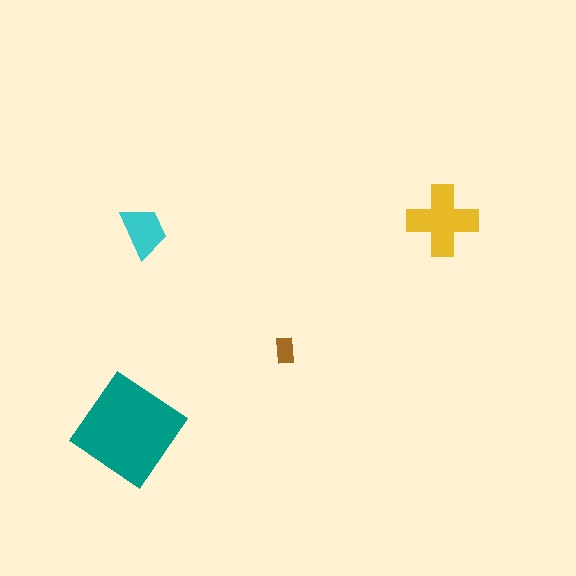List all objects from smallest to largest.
The brown rectangle, the cyan trapezoid, the yellow cross, the teal diamond.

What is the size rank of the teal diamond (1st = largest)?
1st.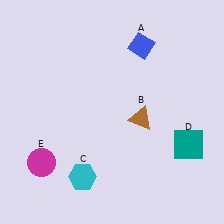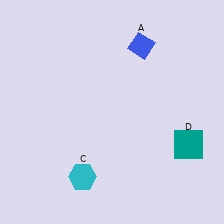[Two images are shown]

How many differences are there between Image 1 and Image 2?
There are 2 differences between the two images.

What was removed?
The brown triangle (B), the magenta circle (E) were removed in Image 2.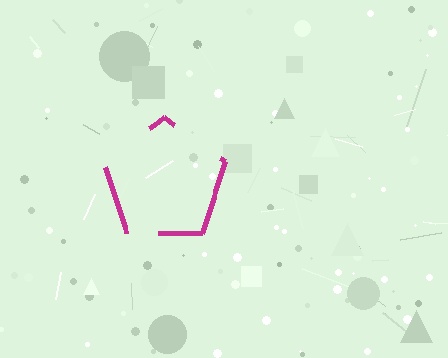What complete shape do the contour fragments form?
The contour fragments form a pentagon.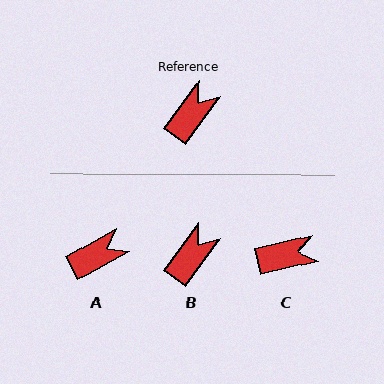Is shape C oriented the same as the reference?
No, it is off by about 41 degrees.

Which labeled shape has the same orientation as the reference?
B.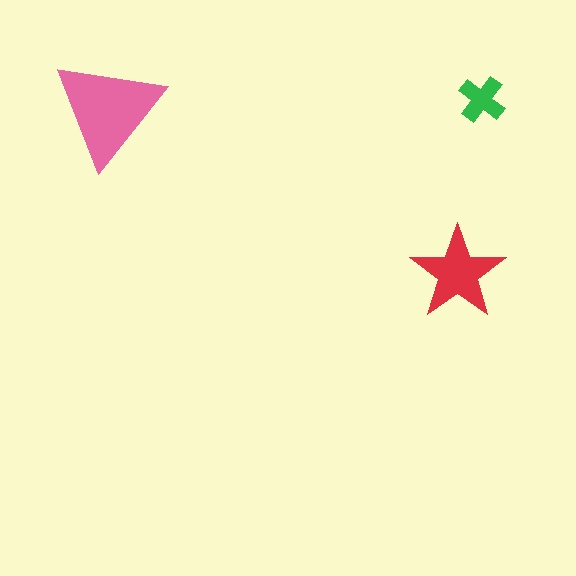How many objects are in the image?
There are 3 objects in the image.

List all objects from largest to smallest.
The pink triangle, the red star, the green cross.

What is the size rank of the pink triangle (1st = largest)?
1st.